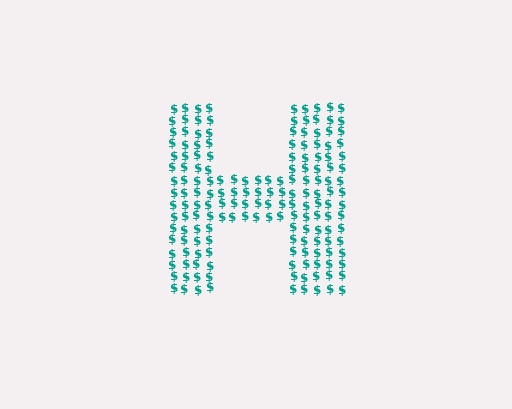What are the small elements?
The small elements are dollar signs.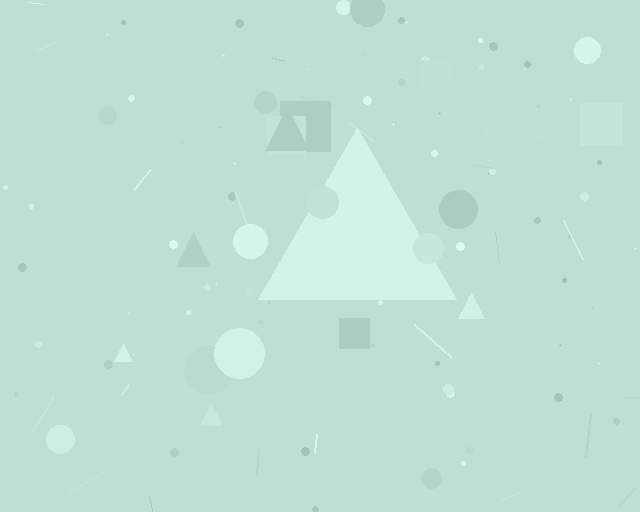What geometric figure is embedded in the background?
A triangle is embedded in the background.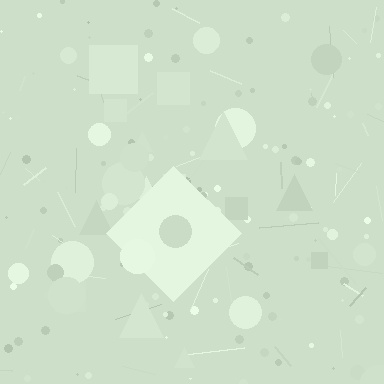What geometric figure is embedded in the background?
A diamond is embedded in the background.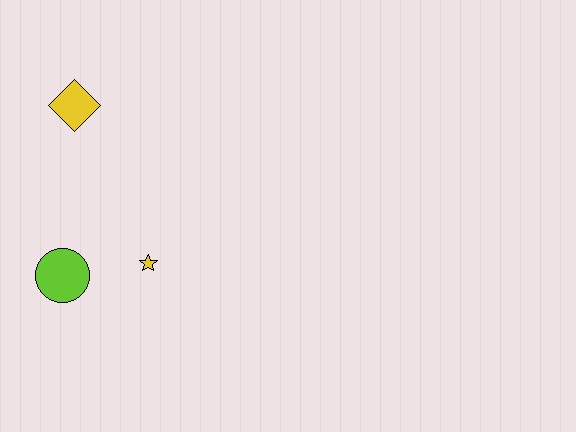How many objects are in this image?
There are 3 objects.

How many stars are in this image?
There is 1 star.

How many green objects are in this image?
There are no green objects.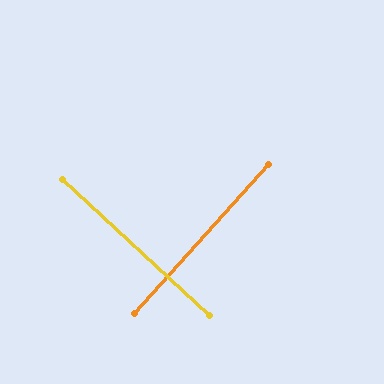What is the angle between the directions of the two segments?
Approximately 90 degrees.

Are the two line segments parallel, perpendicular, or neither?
Perpendicular — they meet at approximately 90°.